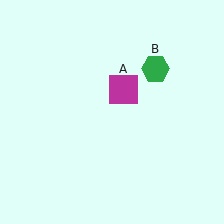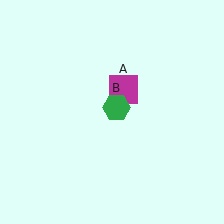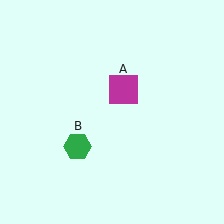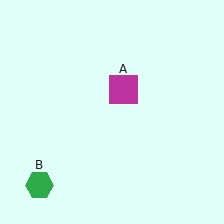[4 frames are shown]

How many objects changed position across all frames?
1 object changed position: green hexagon (object B).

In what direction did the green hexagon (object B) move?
The green hexagon (object B) moved down and to the left.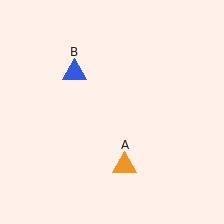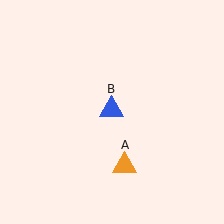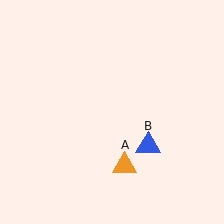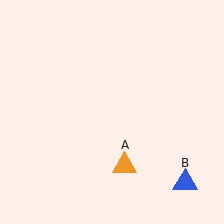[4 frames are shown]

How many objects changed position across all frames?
1 object changed position: blue triangle (object B).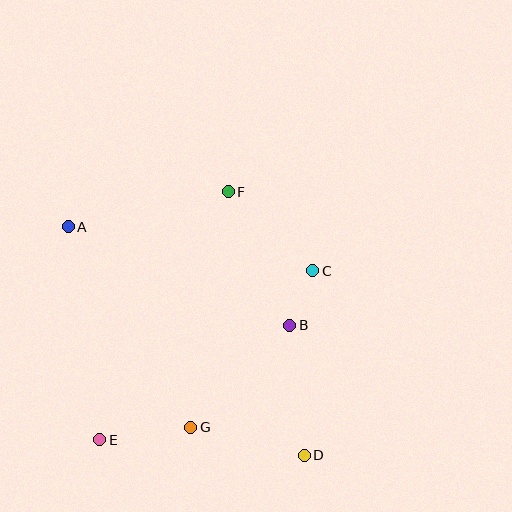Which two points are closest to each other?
Points B and C are closest to each other.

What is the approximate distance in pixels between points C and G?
The distance between C and G is approximately 198 pixels.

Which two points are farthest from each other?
Points A and D are farthest from each other.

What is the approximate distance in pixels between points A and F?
The distance between A and F is approximately 164 pixels.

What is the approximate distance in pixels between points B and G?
The distance between B and G is approximately 142 pixels.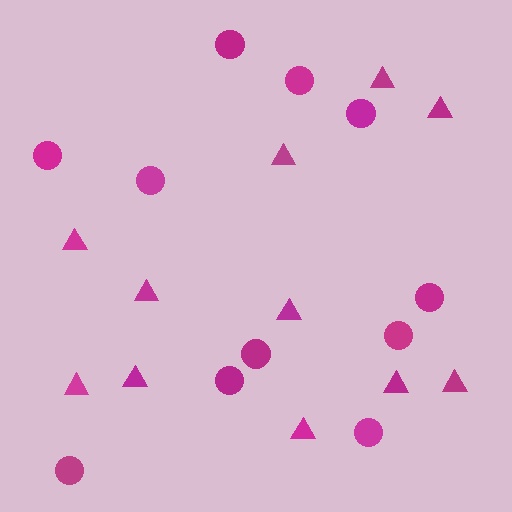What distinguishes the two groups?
There are 2 groups: one group of triangles (11) and one group of circles (11).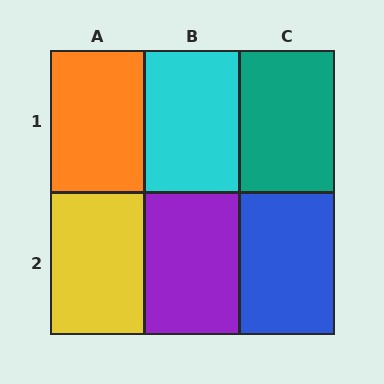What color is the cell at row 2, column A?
Yellow.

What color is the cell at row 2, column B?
Purple.